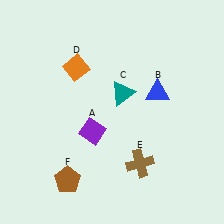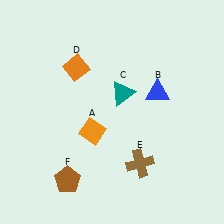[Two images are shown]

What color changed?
The diamond (A) changed from purple in Image 1 to orange in Image 2.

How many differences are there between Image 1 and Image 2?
There is 1 difference between the two images.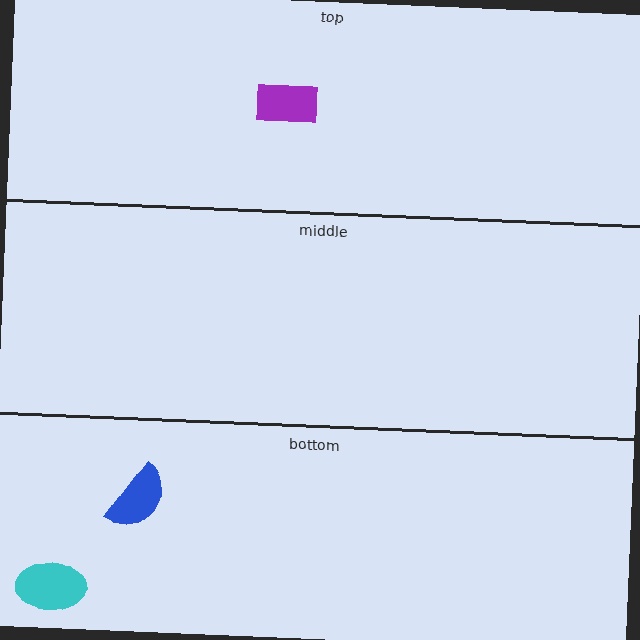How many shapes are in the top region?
1.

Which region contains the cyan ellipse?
The bottom region.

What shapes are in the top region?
The purple rectangle.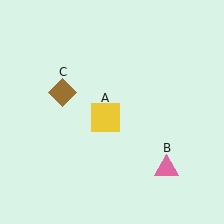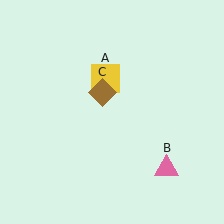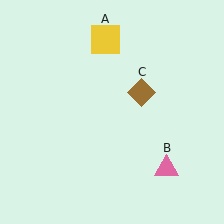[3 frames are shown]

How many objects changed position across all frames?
2 objects changed position: yellow square (object A), brown diamond (object C).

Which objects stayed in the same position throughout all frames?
Pink triangle (object B) remained stationary.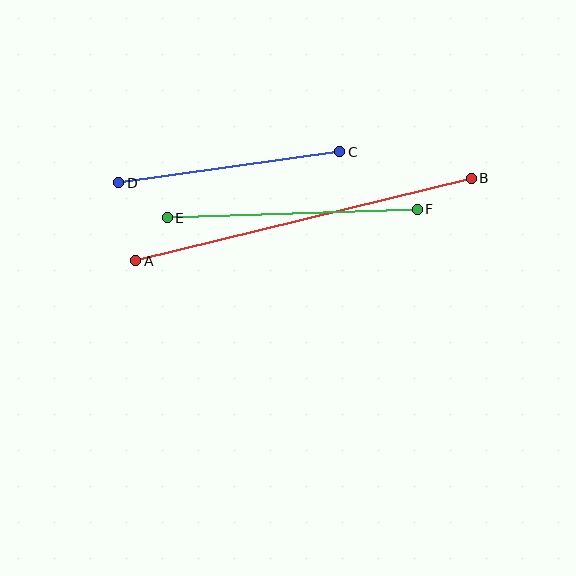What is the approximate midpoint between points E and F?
The midpoint is at approximately (292, 214) pixels.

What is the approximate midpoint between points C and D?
The midpoint is at approximately (229, 167) pixels.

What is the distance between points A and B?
The distance is approximately 345 pixels.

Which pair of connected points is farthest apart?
Points A and B are farthest apart.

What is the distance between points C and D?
The distance is approximately 223 pixels.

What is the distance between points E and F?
The distance is approximately 250 pixels.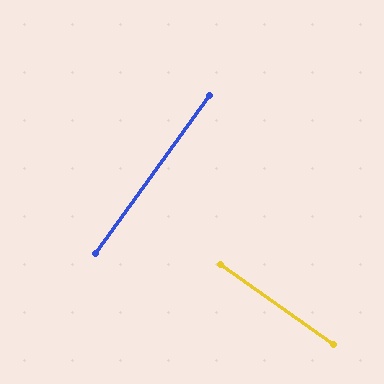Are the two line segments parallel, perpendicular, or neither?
Perpendicular — they meet at approximately 90°.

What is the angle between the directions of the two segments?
Approximately 90 degrees.